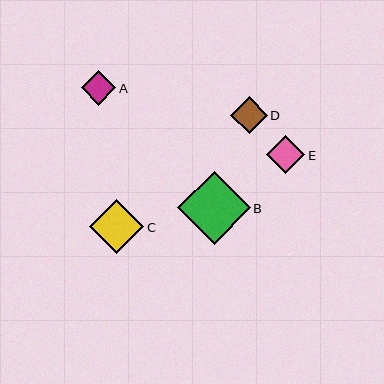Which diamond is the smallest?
Diamond A is the smallest with a size of approximately 34 pixels.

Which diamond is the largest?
Diamond B is the largest with a size of approximately 73 pixels.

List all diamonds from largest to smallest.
From largest to smallest: B, C, E, D, A.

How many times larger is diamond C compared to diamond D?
Diamond C is approximately 1.5 times the size of diamond D.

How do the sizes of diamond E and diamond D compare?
Diamond E and diamond D are approximately the same size.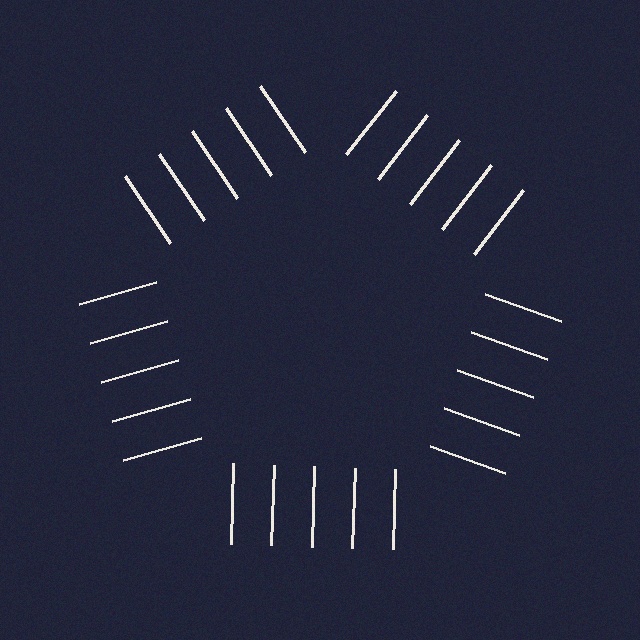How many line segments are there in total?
25 — 5 along each of the 5 edges.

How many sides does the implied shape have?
5 sides — the line-ends trace a pentagon.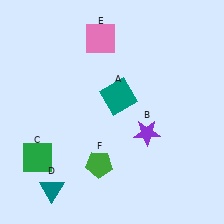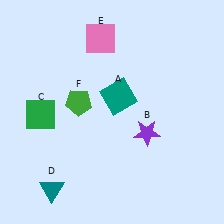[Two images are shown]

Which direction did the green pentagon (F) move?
The green pentagon (F) moved up.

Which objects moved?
The objects that moved are: the green square (C), the green pentagon (F).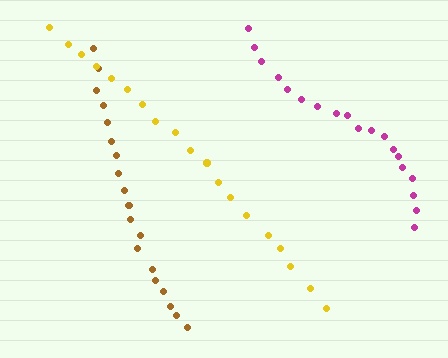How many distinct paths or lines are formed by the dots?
There are 3 distinct paths.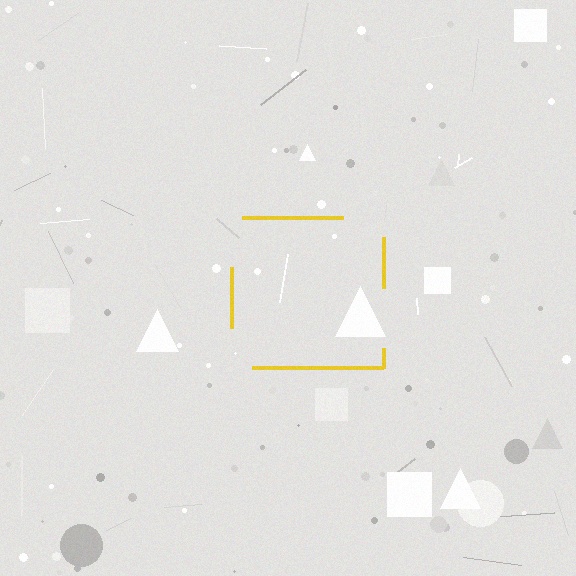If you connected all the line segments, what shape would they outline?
They would outline a square.